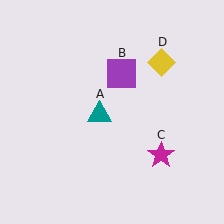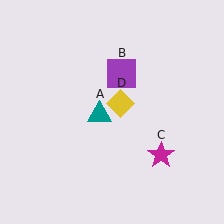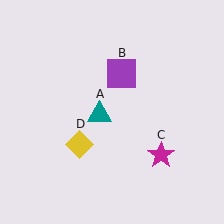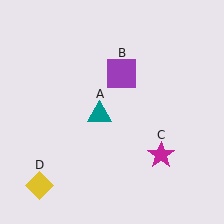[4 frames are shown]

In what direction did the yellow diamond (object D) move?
The yellow diamond (object D) moved down and to the left.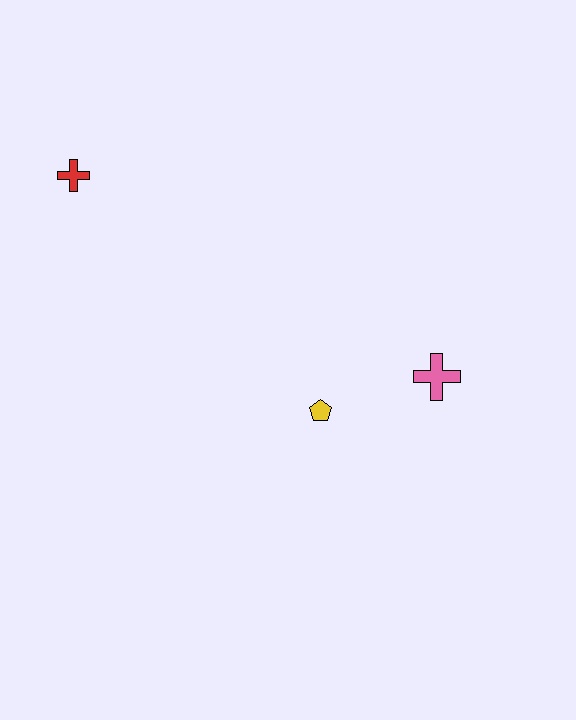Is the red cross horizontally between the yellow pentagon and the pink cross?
No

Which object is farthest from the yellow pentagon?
The red cross is farthest from the yellow pentagon.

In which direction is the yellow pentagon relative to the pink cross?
The yellow pentagon is to the left of the pink cross.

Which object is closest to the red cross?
The yellow pentagon is closest to the red cross.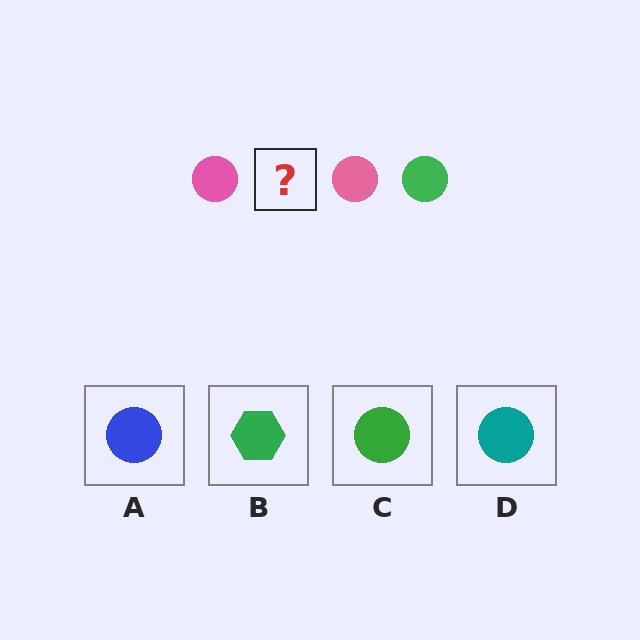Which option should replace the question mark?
Option C.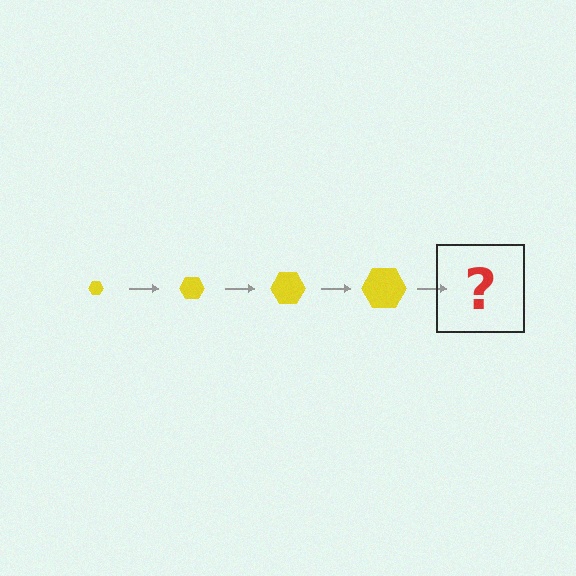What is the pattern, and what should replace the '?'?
The pattern is that the hexagon gets progressively larger each step. The '?' should be a yellow hexagon, larger than the previous one.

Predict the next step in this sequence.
The next step is a yellow hexagon, larger than the previous one.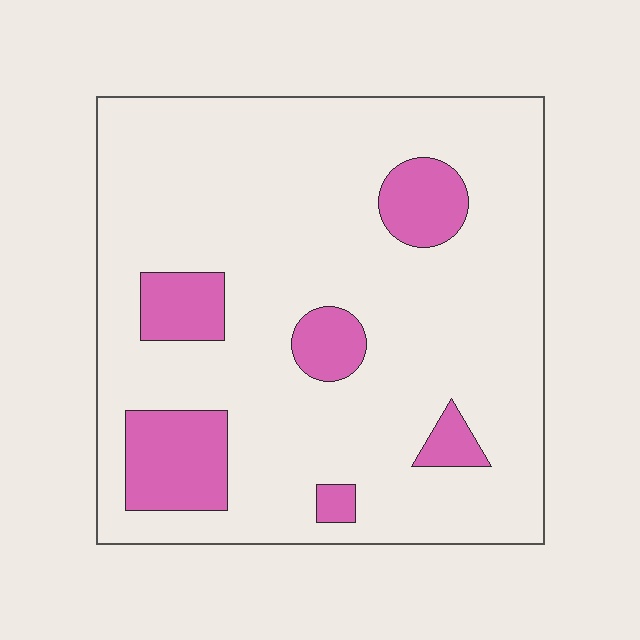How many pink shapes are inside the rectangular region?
6.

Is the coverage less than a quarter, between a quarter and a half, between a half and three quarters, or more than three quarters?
Less than a quarter.